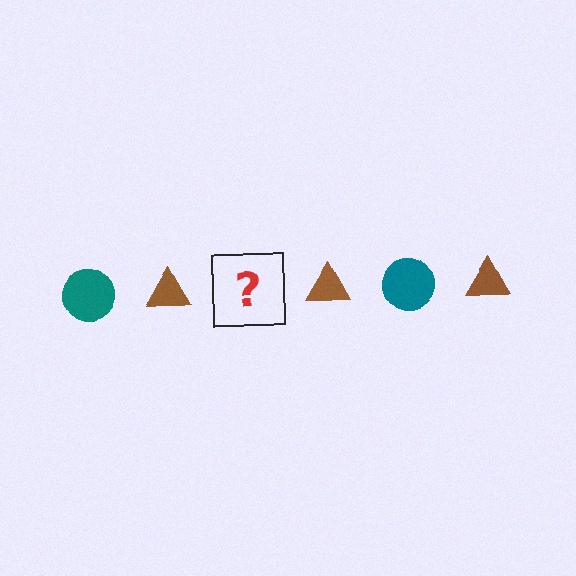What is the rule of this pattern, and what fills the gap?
The rule is that the pattern alternates between teal circle and brown triangle. The gap should be filled with a teal circle.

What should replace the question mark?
The question mark should be replaced with a teal circle.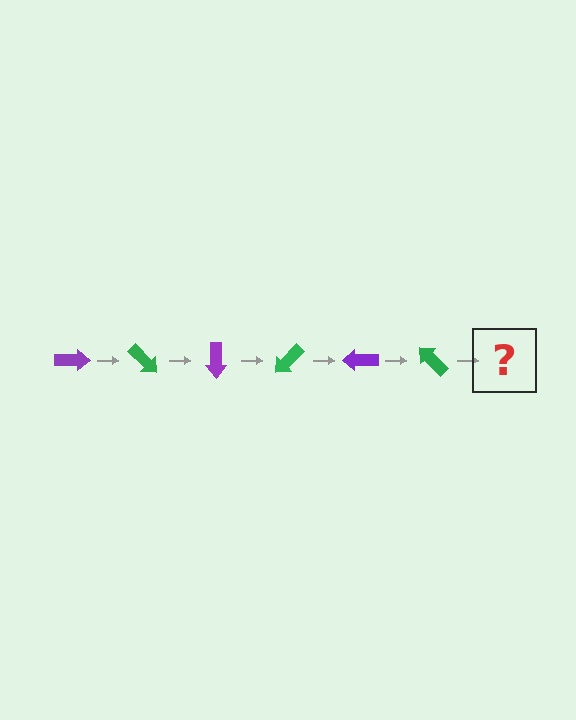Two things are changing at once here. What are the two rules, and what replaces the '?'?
The two rules are that it rotates 45 degrees each step and the color cycles through purple and green. The '?' should be a purple arrow, rotated 270 degrees from the start.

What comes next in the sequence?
The next element should be a purple arrow, rotated 270 degrees from the start.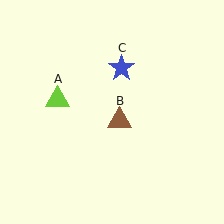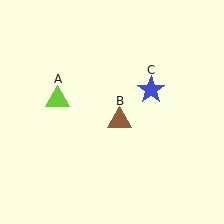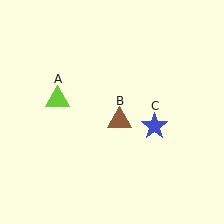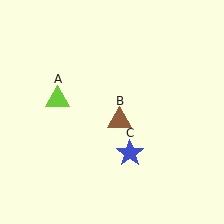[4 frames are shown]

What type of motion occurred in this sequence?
The blue star (object C) rotated clockwise around the center of the scene.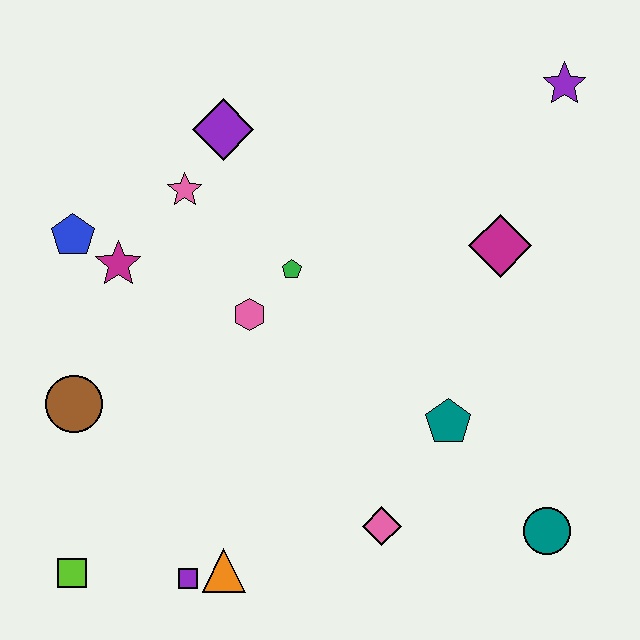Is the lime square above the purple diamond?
No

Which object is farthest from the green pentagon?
The lime square is farthest from the green pentagon.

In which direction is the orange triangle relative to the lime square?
The orange triangle is to the right of the lime square.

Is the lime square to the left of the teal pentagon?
Yes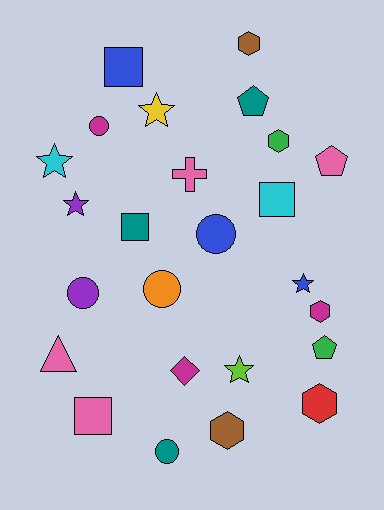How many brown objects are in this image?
There are 2 brown objects.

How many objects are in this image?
There are 25 objects.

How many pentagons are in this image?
There are 3 pentagons.